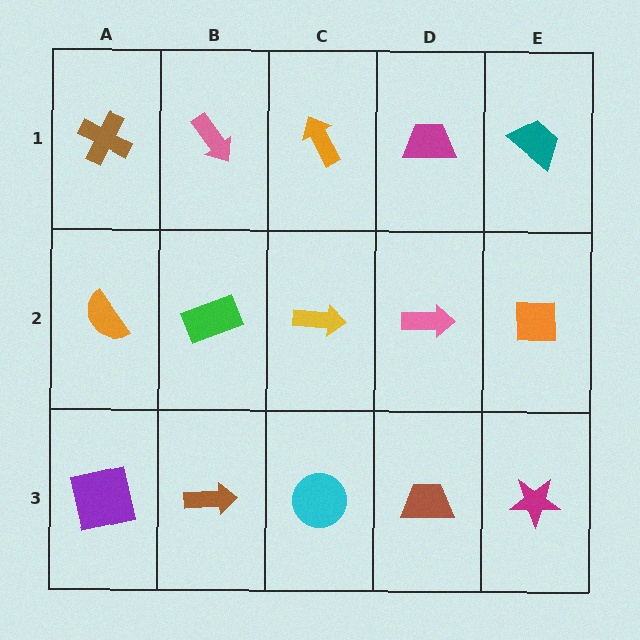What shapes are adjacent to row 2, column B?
A pink arrow (row 1, column B), a brown arrow (row 3, column B), an orange semicircle (row 2, column A), a yellow arrow (row 2, column C).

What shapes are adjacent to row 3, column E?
An orange square (row 2, column E), a brown trapezoid (row 3, column D).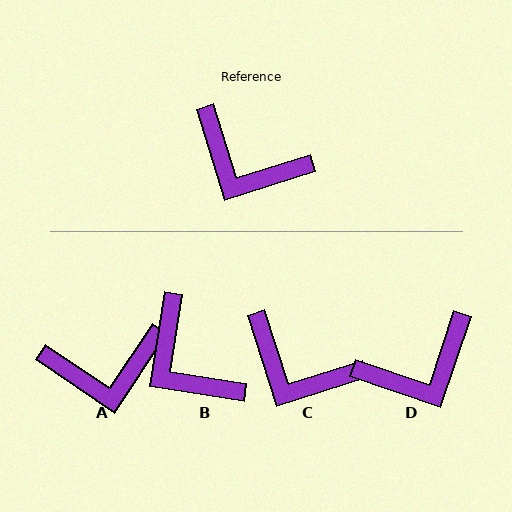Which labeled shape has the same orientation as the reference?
C.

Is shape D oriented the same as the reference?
No, it is off by about 54 degrees.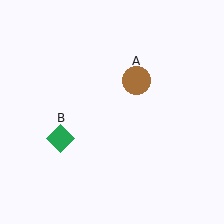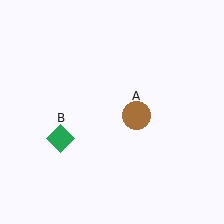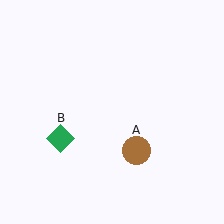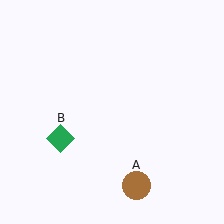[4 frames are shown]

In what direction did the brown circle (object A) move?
The brown circle (object A) moved down.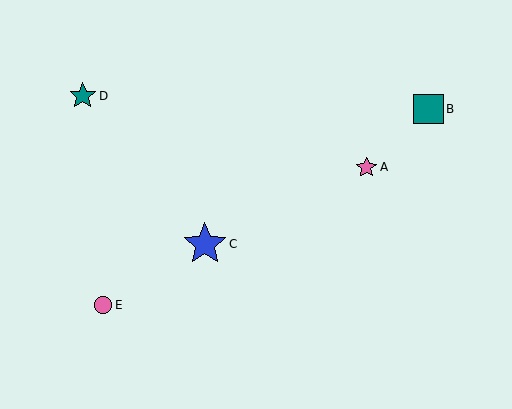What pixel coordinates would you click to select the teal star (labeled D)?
Click at (83, 96) to select the teal star D.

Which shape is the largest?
The blue star (labeled C) is the largest.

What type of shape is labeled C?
Shape C is a blue star.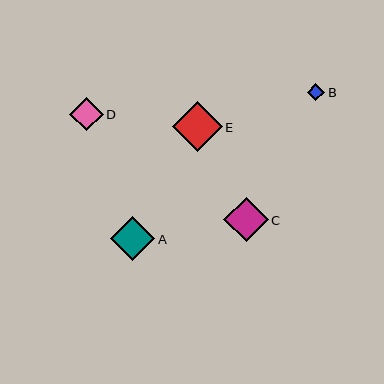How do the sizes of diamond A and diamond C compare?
Diamond A and diamond C are approximately the same size.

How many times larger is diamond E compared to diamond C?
Diamond E is approximately 1.1 times the size of diamond C.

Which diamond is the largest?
Diamond E is the largest with a size of approximately 50 pixels.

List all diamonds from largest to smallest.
From largest to smallest: E, A, C, D, B.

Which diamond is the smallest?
Diamond B is the smallest with a size of approximately 17 pixels.